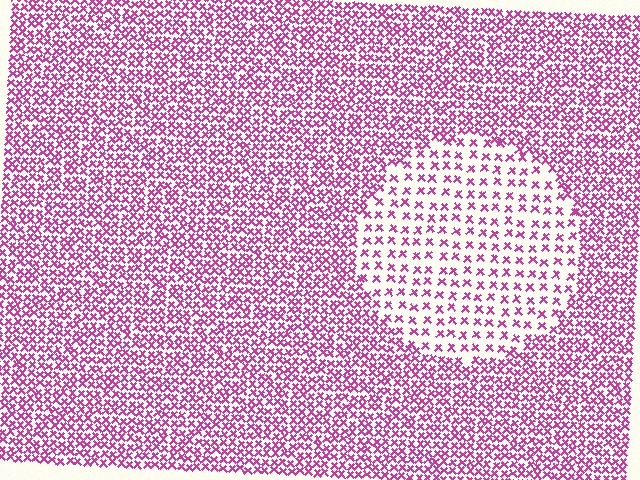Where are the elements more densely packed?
The elements are more densely packed outside the circle boundary.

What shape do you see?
I see a circle.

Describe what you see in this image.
The image contains small magenta elements arranged at two different densities. A circle-shaped region is visible where the elements are less densely packed than the surrounding area.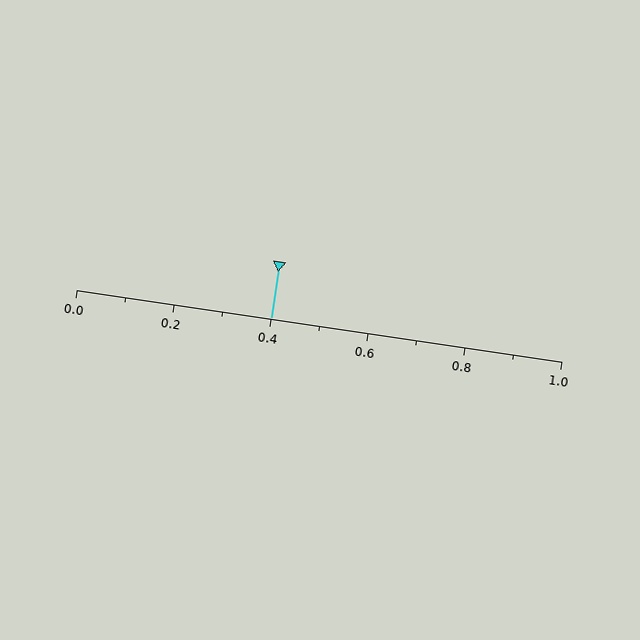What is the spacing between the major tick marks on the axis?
The major ticks are spaced 0.2 apart.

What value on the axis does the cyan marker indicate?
The marker indicates approximately 0.4.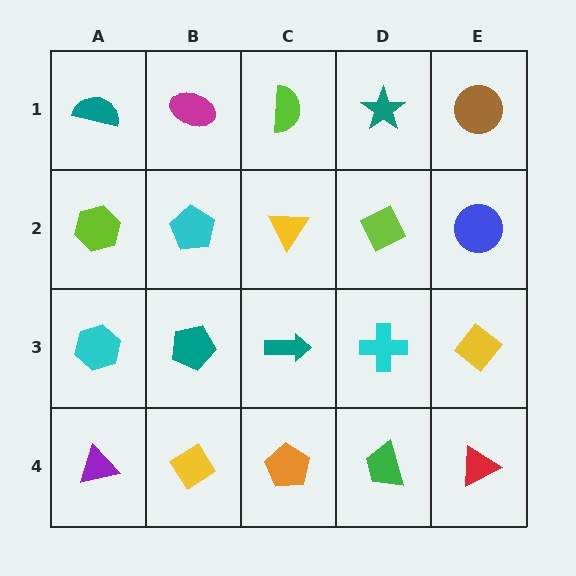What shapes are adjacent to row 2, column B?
A magenta ellipse (row 1, column B), a teal pentagon (row 3, column B), a lime hexagon (row 2, column A), a yellow triangle (row 2, column C).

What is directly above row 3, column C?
A yellow triangle.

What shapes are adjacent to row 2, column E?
A brown circle (row 1, column E), a yellow diamond (row 3, column E), a lime diamond (row 2, column D).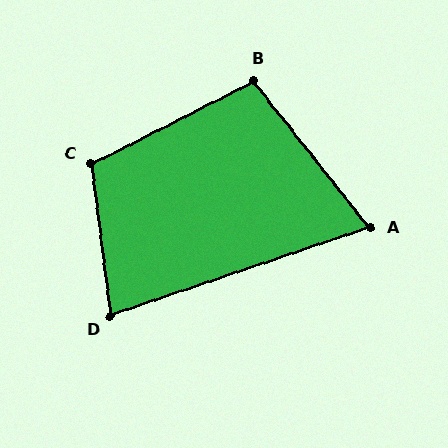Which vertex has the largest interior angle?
C, at approximately 110 degrees.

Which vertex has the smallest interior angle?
A, at approximately 70 degrees.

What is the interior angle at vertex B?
Approximately 102 degrees (obtuse).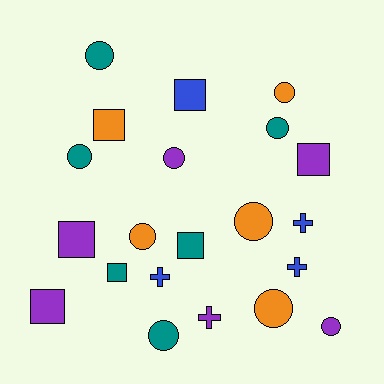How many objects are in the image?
There are 21 objects.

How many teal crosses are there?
There are no teal crosses.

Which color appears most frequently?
Teal, with 6 objects.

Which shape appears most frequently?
Circle, with 10 objects.